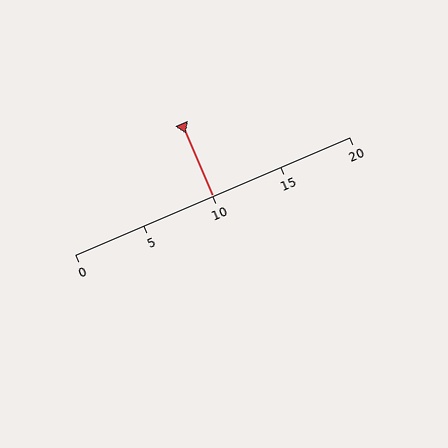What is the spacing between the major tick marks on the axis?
The major ticks are spaced 5 apart.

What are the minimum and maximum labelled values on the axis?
The axis runs from 0 to 20.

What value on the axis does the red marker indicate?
The marker indicates approximately 10.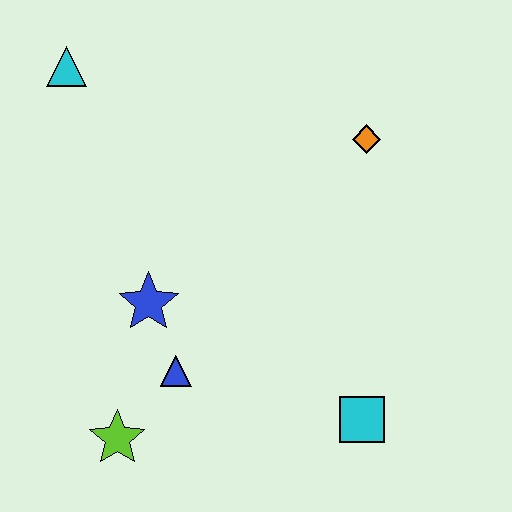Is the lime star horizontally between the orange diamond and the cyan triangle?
Yes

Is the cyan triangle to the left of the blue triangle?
Yes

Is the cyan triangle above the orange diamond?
Yes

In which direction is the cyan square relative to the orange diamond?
The cyan square is below the orange diamond.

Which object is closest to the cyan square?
The blue triangle is closest to the cyan square.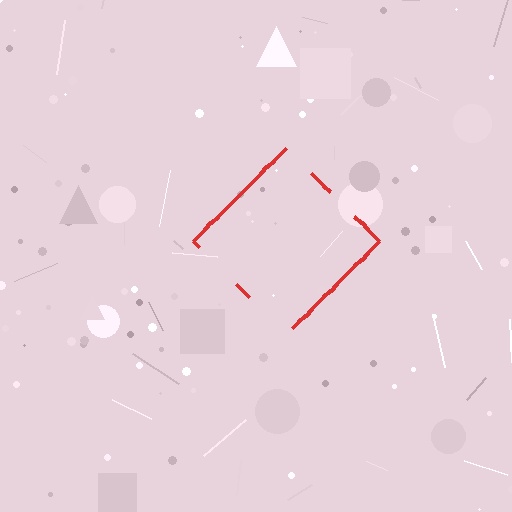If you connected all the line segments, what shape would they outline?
They would outline a diamond.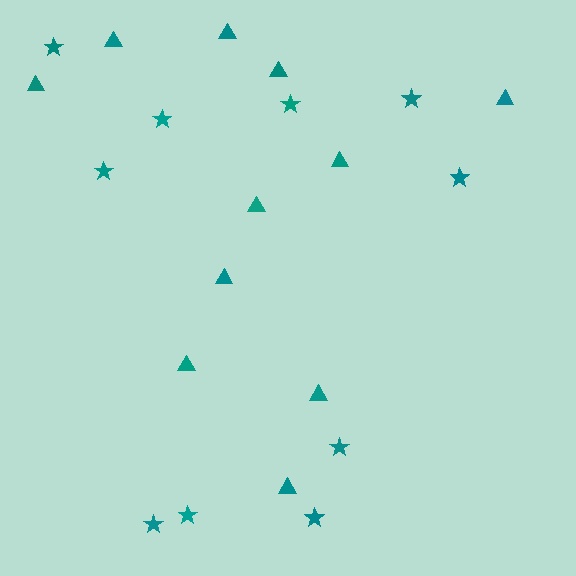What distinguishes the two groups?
There are 2 groups: one group of triangles (11) and one group of stars (10).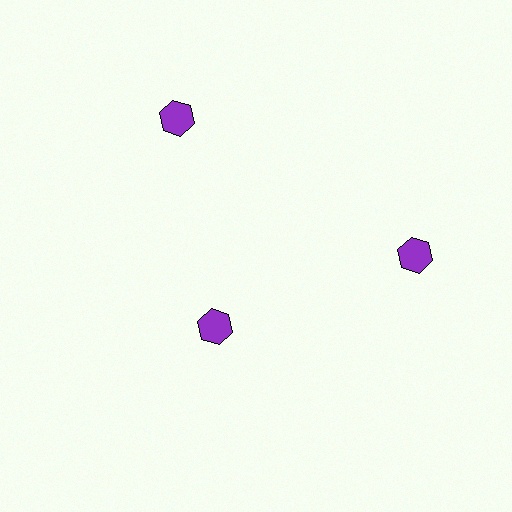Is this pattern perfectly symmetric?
No. The 3 purple hexagons are arranged in a ring, but one element near the 7 o'clock position is pulled inward toward the center, breaking the 3-fold rotational symmetry.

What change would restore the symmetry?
The symmetry would be restored by moving it outward, back onto the ring so that all 3 hexagons sit at equal angles and equal distance from the center.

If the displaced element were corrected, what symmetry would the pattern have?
It would have 3-fold rotational symmetry — the pattern would map onto itself every 120 degrees.